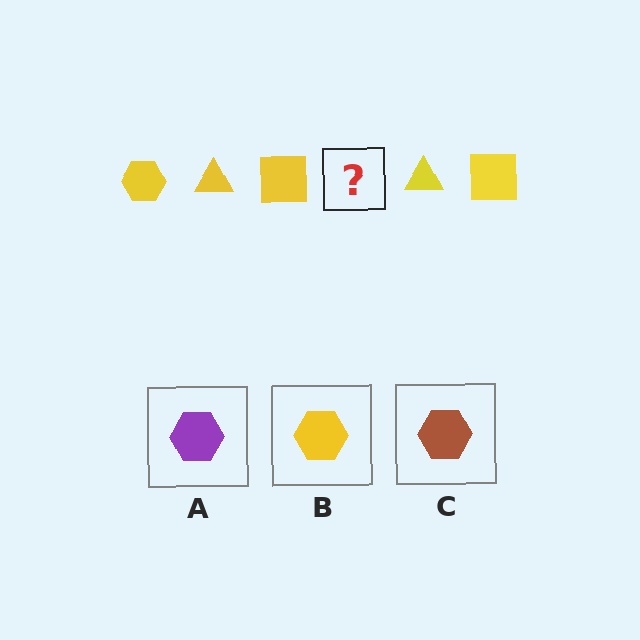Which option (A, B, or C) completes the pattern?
B.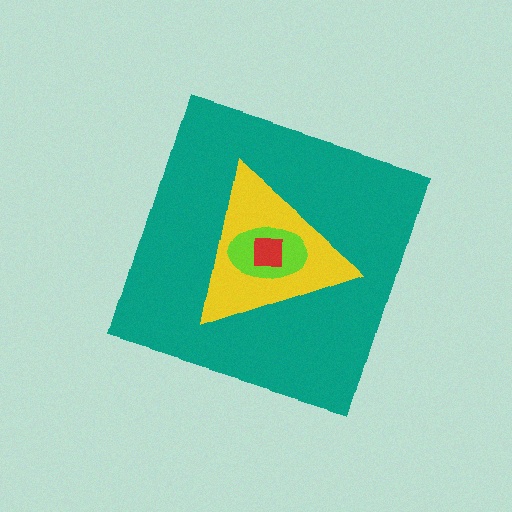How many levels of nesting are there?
4.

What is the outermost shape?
The teal diamond.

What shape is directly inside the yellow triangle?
The lime ellipse.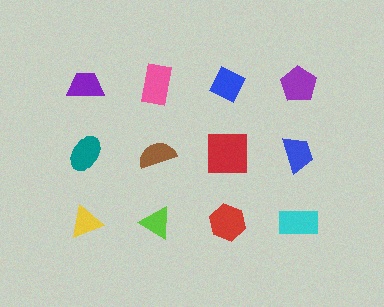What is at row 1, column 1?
A purple trapezoid.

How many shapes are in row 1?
4 shapes.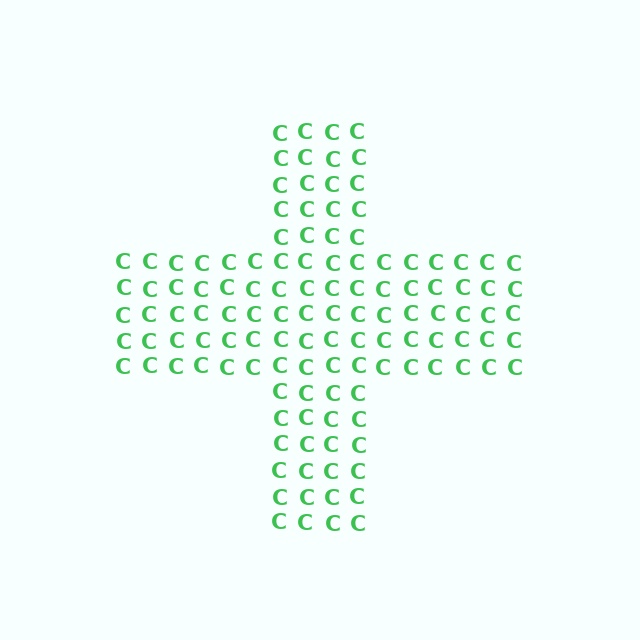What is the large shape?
The large shape is a cross.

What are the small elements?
The small elements are letter C's.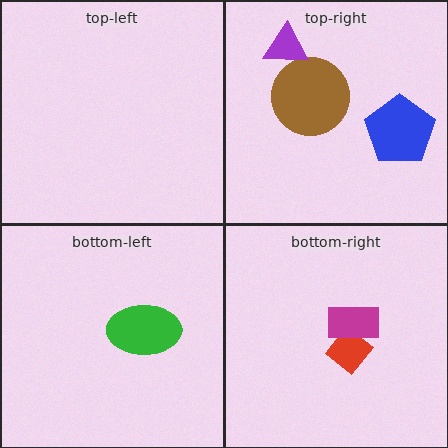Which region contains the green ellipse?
The bottom-left region.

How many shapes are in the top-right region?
3.